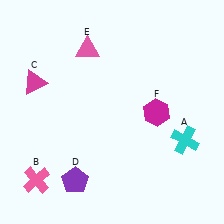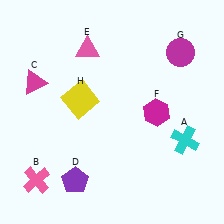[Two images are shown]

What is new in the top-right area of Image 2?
A magenta circle (G) was added in the top-right area of Image 2.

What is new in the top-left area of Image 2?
A yellow square (H) was added in the top-left area of Image 2.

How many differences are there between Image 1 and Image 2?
There are 2 differences between the two images.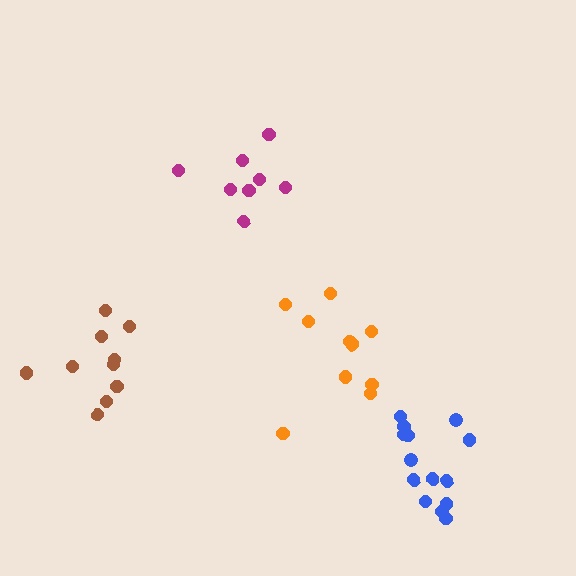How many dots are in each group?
Group 1: 10 dots, Group 2: 10 dots, Group 3: 8 dots, Group 4: 14 dots (42 total).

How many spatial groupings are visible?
There are 4 spatial groupings.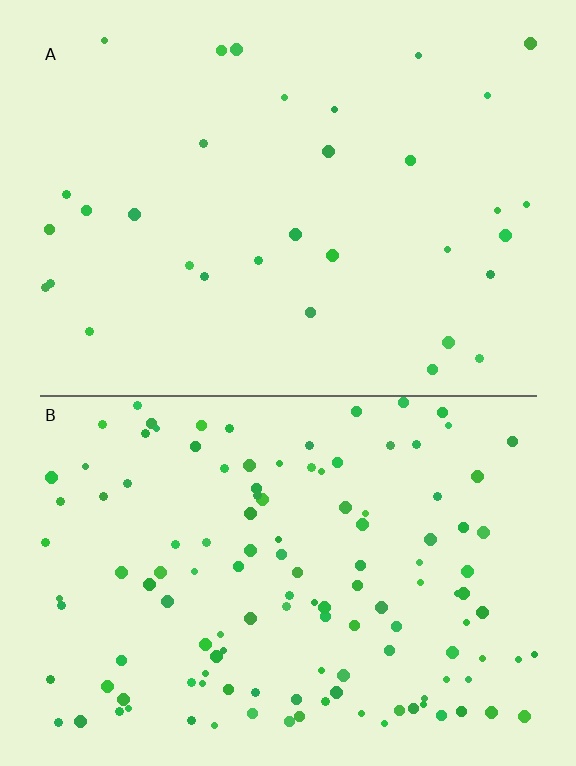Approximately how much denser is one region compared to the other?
Approximately 3.9× — region B over region A.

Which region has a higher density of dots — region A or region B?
B (the bottom).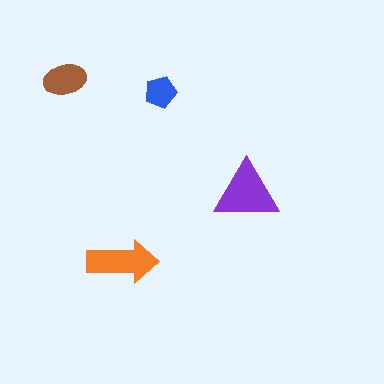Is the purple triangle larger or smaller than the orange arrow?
Larger.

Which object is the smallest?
The blue pentagon.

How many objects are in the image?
There are 4 objects in the image.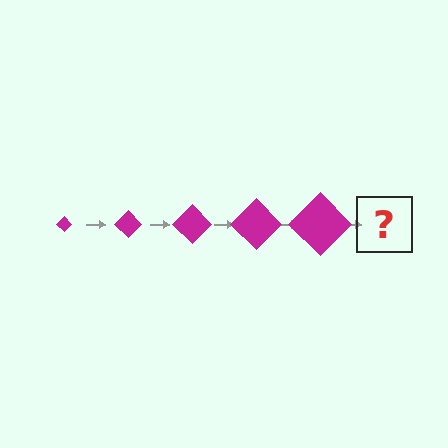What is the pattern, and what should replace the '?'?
The pattern is that the diamond gets progressively larger each step. The '?' should be a magenta diamond, larger than the previous one.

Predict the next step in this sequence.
The next step is a magenta diamond, larger than the previous one.